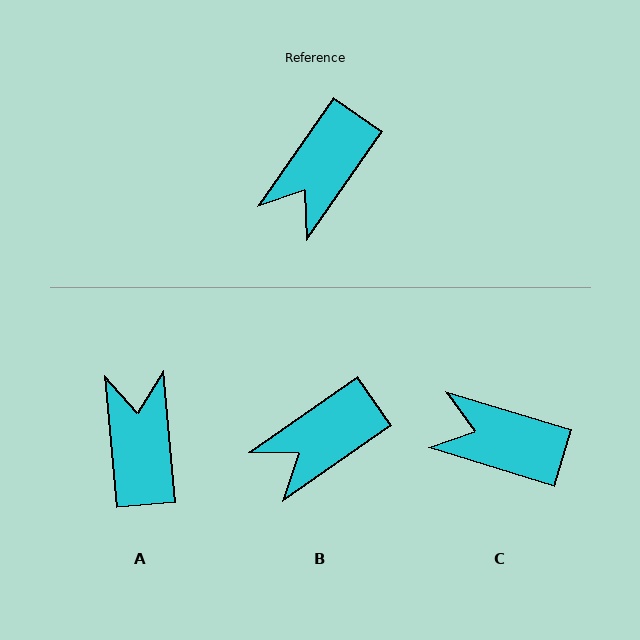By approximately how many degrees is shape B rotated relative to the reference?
Approximately 20 degrees clockwise.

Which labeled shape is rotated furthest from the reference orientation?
A, about 140 degrees away.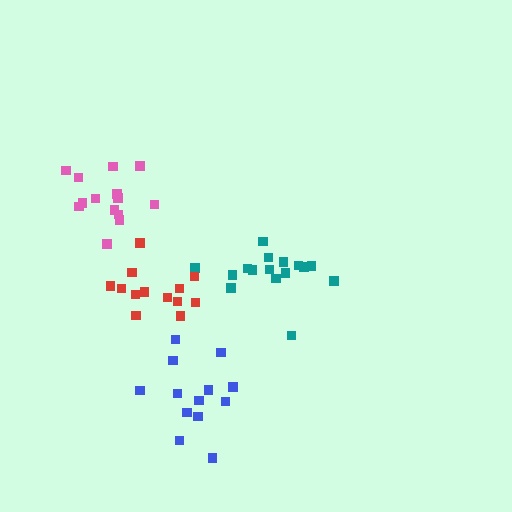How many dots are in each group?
Group 1: 13 dots, Group 2: 16 dots, Group 3: 14 dots, Group 4: 13 dots (56 total).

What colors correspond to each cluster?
The clusters are colored: blue, teal, pink, red.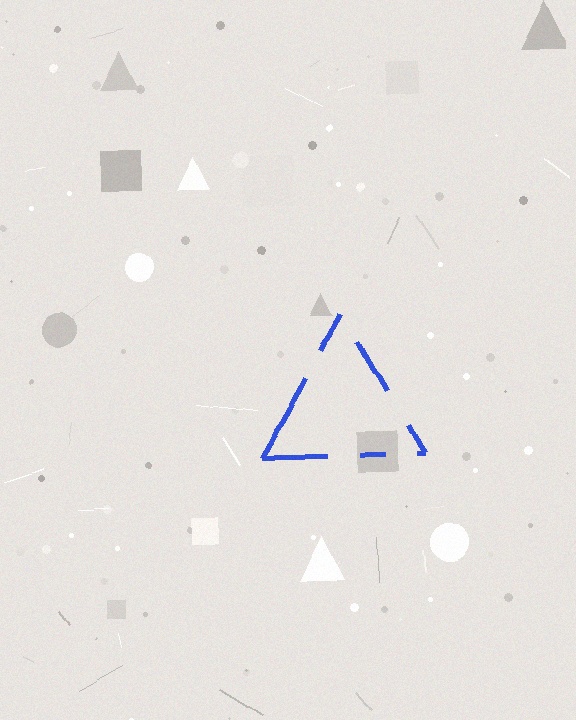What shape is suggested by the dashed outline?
The dashed outline suggests a triangle.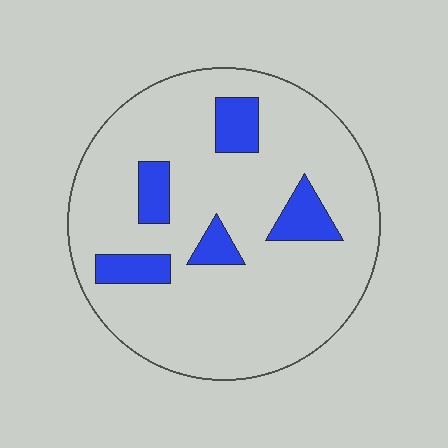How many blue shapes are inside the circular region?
5.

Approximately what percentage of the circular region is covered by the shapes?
Approximately 15%.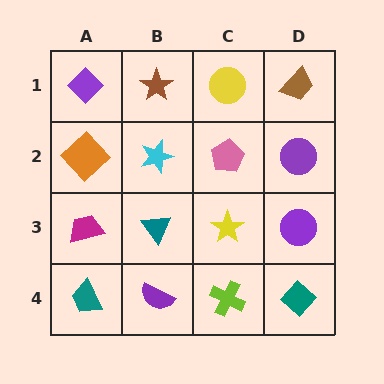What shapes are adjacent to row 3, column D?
A purple circle (row 2, column D), a teal diamond (row 4, column D), a yellow star (row 3, column C).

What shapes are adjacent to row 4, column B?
A teal triangle (row 3, column B), a teal trapezoid (row 4, column A), a lime cross (row 4, column C).